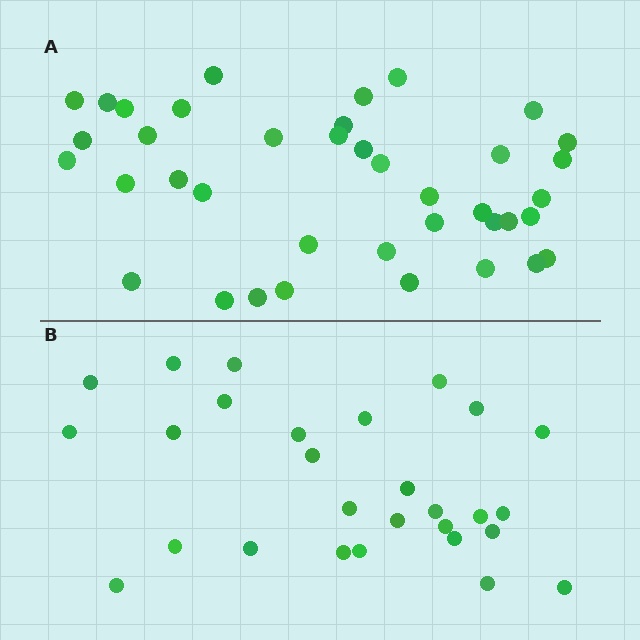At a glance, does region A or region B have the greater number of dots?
Region A (the top region) has more dots.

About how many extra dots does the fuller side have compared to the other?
Region A has roughly 12 or so more dots than region B.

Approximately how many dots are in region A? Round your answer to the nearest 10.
About 40 dots. (The exact count is 39, which rounds to 40.)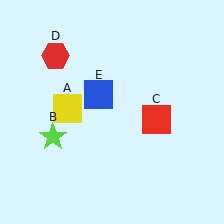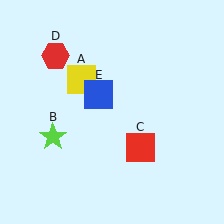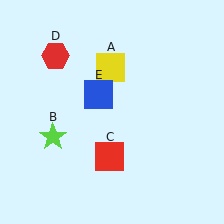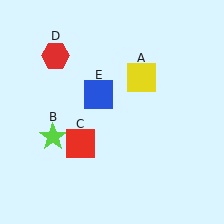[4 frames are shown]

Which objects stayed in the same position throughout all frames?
Lime star (object B) and red hexagon (object D) and blue square (object E) remained stationary.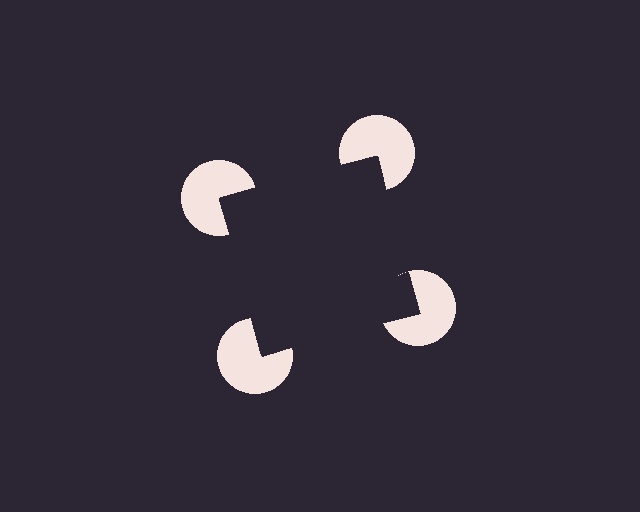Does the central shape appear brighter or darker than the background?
It typically appears slightly darker than the background, even though no actual brightness change is drawn.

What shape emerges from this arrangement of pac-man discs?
An illusory square — its edges are inferred from the aligned wedge cuts in the pac-man discs, not physically drawn.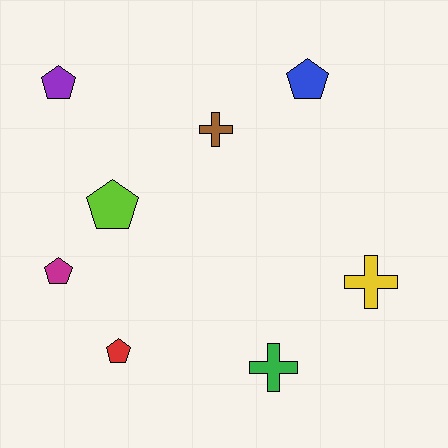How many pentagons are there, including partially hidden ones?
There are 5 pentagons.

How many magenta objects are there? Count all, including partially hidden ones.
There is 1 magenta object.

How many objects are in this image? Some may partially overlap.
There are 8 objects.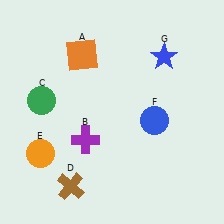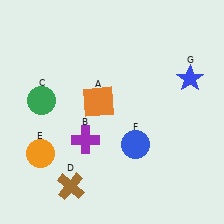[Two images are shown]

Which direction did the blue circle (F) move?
The blue circle (F) moved down.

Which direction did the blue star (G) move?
The blue star (G) moved right.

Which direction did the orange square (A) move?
The orange square (A) moved down.